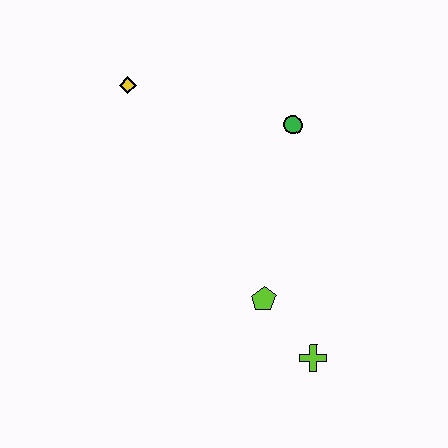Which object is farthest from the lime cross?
The yellow diamond is farthest from the lime cross.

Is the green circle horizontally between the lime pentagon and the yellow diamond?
No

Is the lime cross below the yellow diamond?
Yes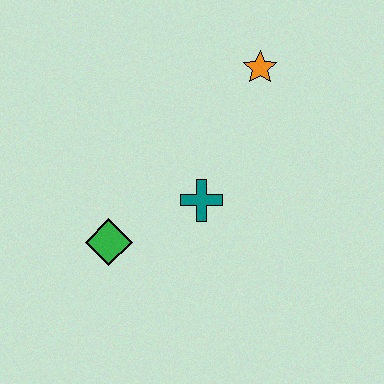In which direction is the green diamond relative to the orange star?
The green diamond is below the orange star.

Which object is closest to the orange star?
The teal cross is closest to the orange star.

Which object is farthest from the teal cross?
The orange star is farthest from the teal cross.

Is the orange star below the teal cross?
No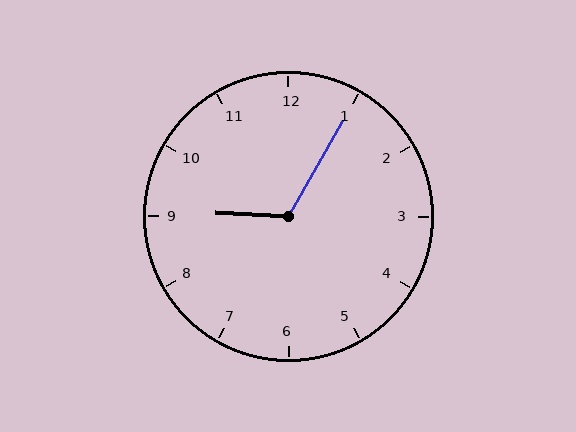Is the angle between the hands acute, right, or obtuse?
It is obtuse.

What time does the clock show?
9:05.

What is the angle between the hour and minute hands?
Approximately 118 degrees.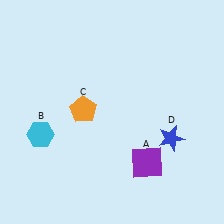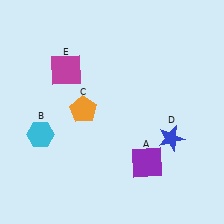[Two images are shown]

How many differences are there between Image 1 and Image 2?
There is 1 difference between the two images.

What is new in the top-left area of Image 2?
A magenta square (E) was added in the top-left area of Image 2.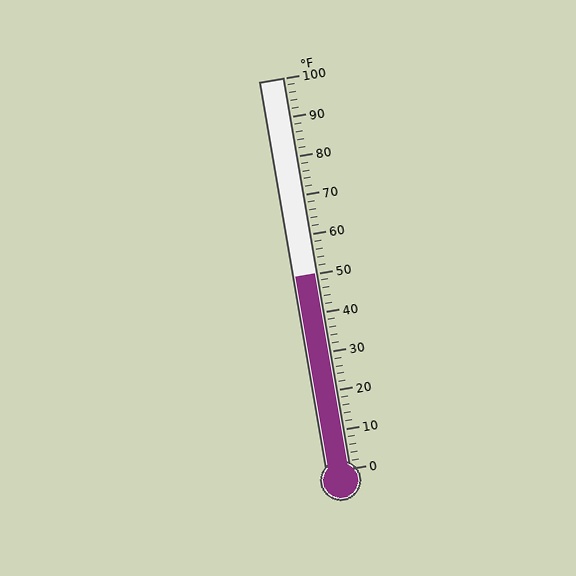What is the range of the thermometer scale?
The thermometer scale ranges from 0°F to 100°F.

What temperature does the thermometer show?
The thermometer shows approximately 50°F.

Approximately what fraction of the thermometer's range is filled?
The thermometer is filled to approximately 50% of its range.